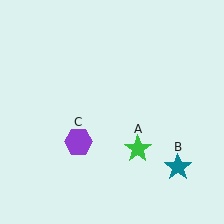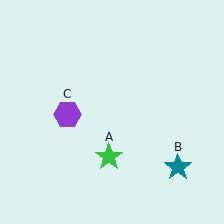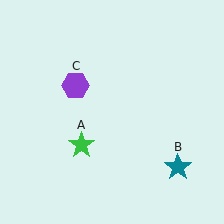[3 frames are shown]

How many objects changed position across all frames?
2 objects changed position: green star (object A), purple hexagon (object C).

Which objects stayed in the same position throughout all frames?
Teal star (object B) remained stationary.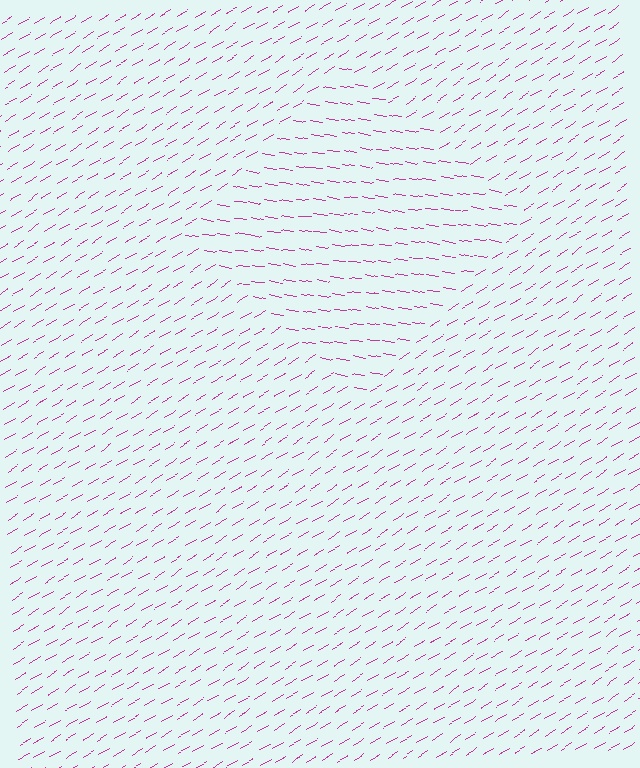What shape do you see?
I see a diamond.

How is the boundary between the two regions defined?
The boundary is defined purely by a change in line orientation (approximately 40 degrees difference). All lines are the same color and thickness.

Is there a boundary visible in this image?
Yes, there is a texture boundary formed by a change in line orientation.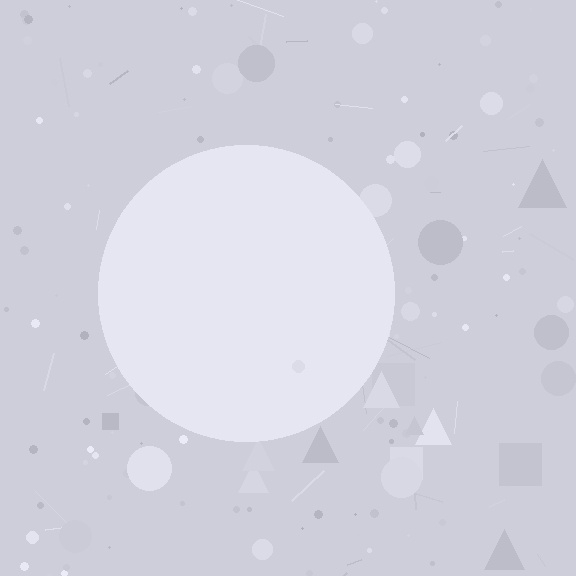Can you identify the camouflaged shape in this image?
The camouflaged shape is a circle.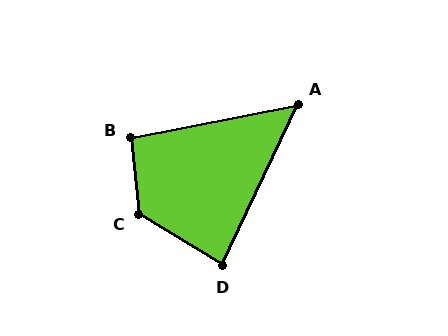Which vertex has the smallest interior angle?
A, at approximately 53 degrees.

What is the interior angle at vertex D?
Approximately 84 degrees (acute).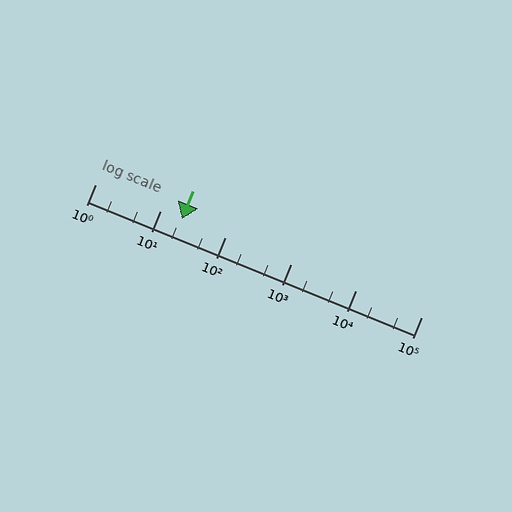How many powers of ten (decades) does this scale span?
The scale spans 5 decades, from 1 to 100000.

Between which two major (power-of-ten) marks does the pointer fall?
The pointer is between 10 and 100.